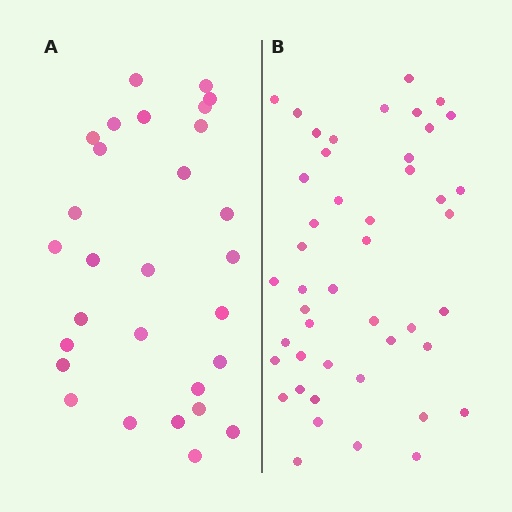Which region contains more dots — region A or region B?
Region B (the right region) has more dots.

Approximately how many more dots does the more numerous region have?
Region B has approximately 15 more dots than region A.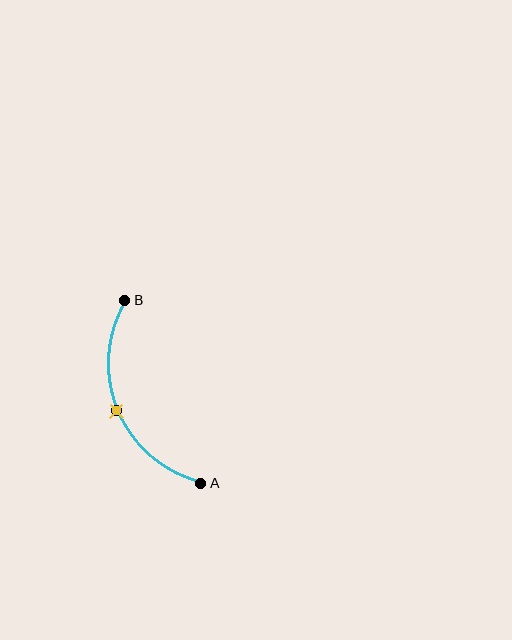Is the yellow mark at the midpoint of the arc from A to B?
Yes. The yellow mark lies on the arc at equal arc-length from both A and B — it is the arc midpoint.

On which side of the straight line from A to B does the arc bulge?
The arc bulges to the left of the straight line connecting A and B.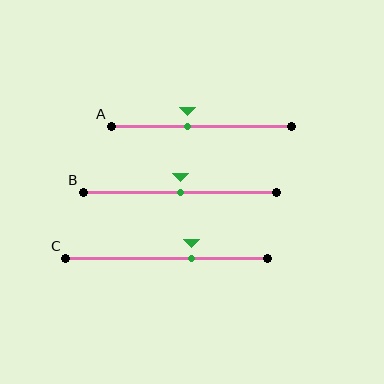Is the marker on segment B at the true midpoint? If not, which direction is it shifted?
Yes, the marker on segment B is at the true midpoint.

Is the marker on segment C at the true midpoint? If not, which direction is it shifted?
No, the marker on segment C is shifted to the right by about 12% of the segment length.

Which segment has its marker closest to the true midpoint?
Segment B has its marker closest to the true midpoint.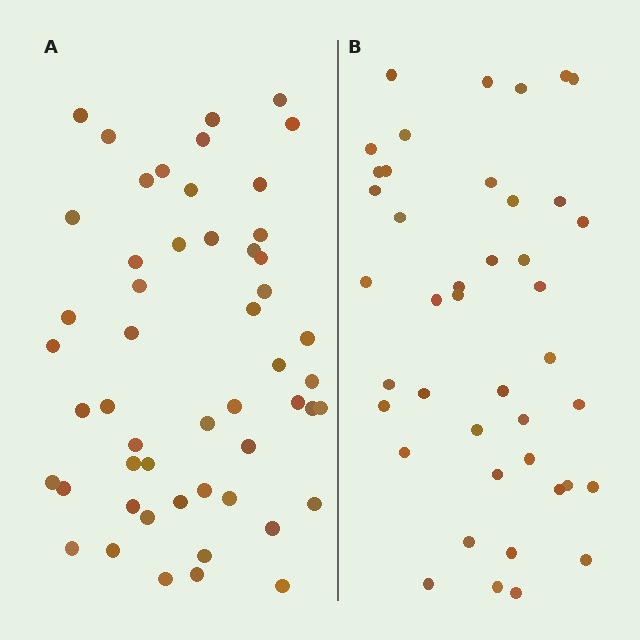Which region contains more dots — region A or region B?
Region A (the left region) has more dots.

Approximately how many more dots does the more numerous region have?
Region A has roughly 10 or so more dots than region B.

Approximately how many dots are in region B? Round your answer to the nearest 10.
About 40 dots. (The exact count is 42, which rounds to 40.)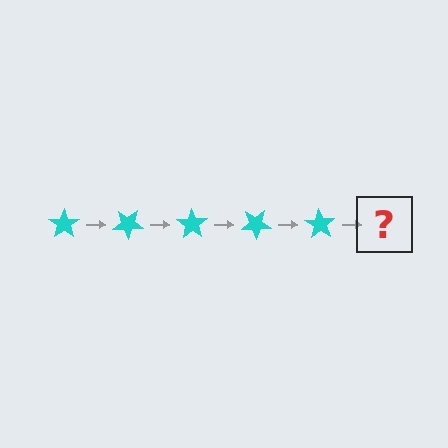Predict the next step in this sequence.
The next step is a cyan star rotated 175 degrees.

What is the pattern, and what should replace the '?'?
The pattern is that the star rotates 35 degrees each step. The '?' should be a cyan star rotated 175 degrees.